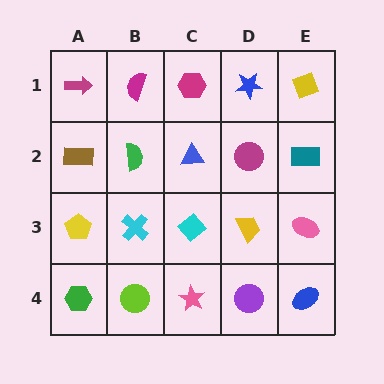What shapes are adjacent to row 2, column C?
A magenta hexagon (row 1, column C), a cyan diamond (row 3, column C), a green semicircle (row 2, column B), a magenta circle (row 2, column D).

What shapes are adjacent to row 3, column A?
A brown rectangle (row 2, column A), a green hexagon (row 4, column A), a cyan cross (row 3, column B).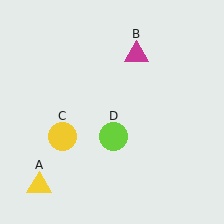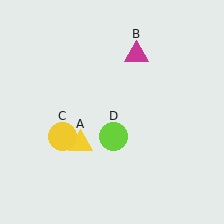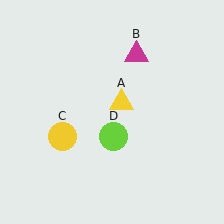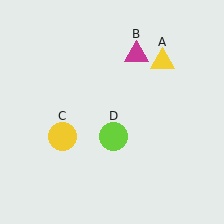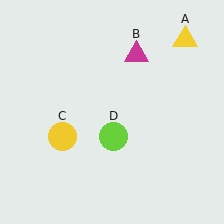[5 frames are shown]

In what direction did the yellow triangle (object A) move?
The yellow triangle (object A) moved up and to the right.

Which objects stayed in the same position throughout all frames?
Magenta triangle (object B) and yellow circle (object C) and lime circle (object D) remained stationary.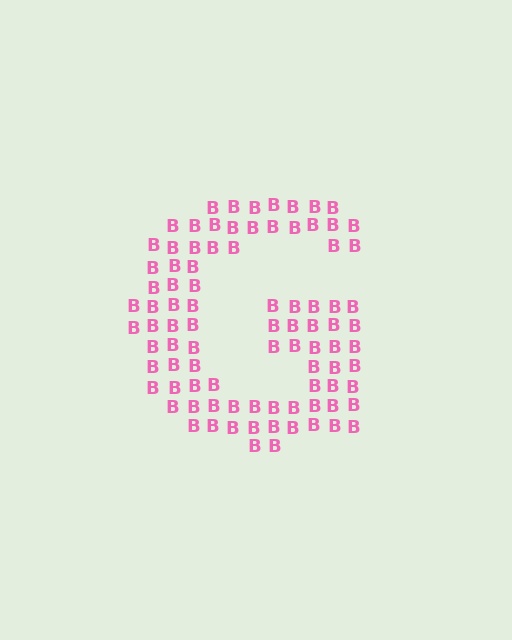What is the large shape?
The large shape is the letter G.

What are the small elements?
The small elements are letter B's.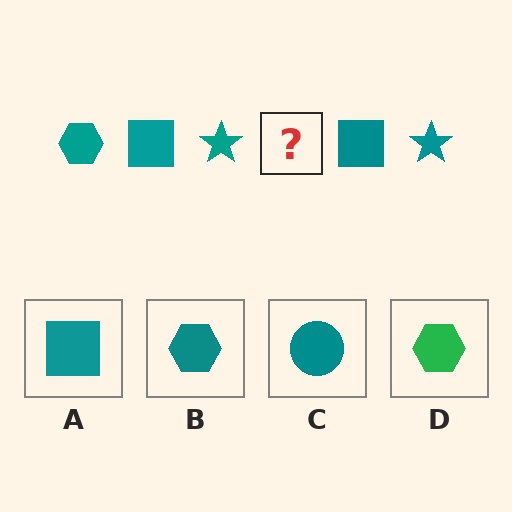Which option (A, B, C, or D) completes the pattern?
B.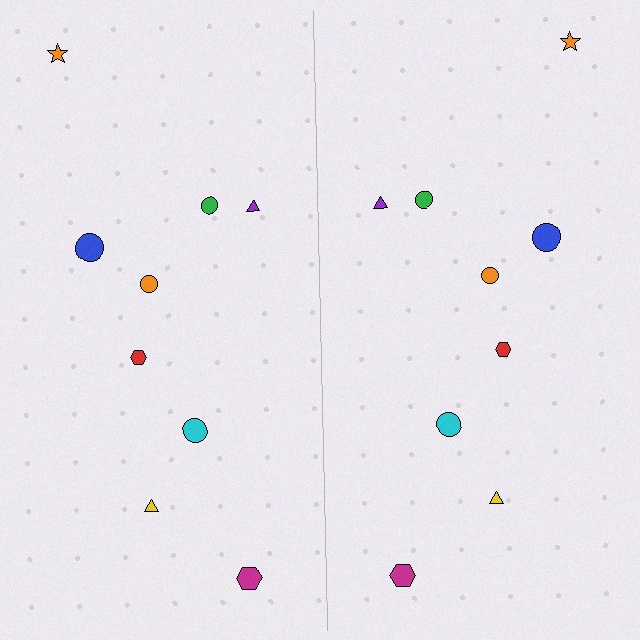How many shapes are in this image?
There are 18 shapes in this image.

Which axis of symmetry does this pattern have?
The pattern has a vertical axis of symmetry running through the center of the image.